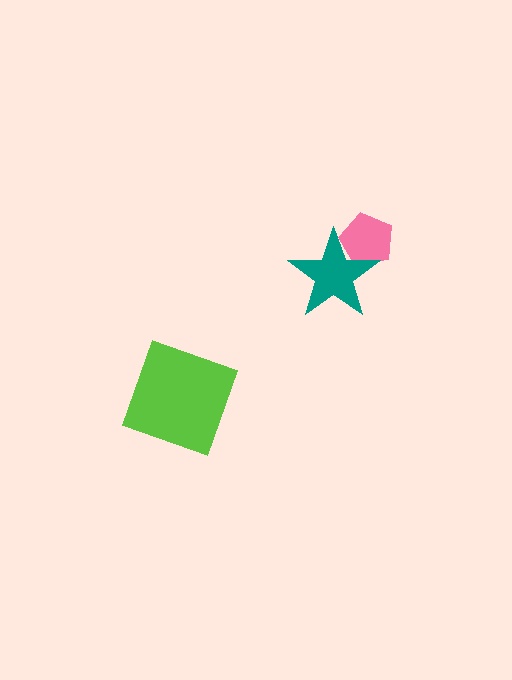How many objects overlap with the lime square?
0 objects overlap with the lime square.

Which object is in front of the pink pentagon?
The teal star is in front of the pink pentagon.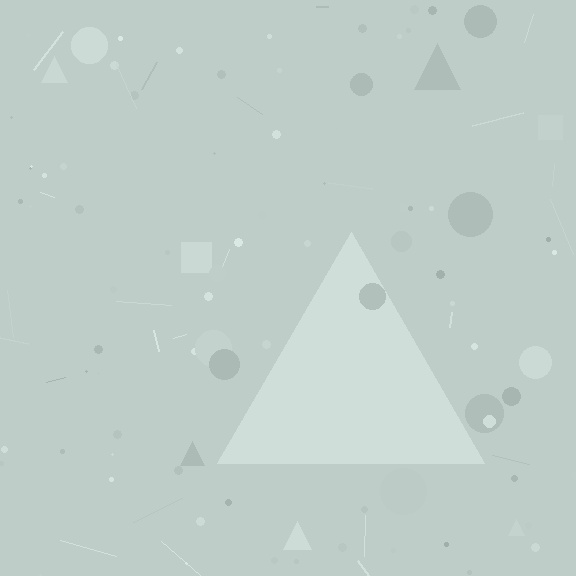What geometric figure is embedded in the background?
A triangle is embedded in the background.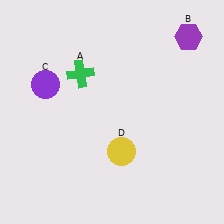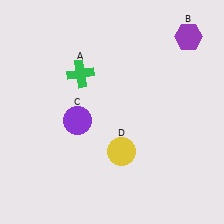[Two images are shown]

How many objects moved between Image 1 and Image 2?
1 object moved between the two images.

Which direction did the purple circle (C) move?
The purple circle (C) moved down.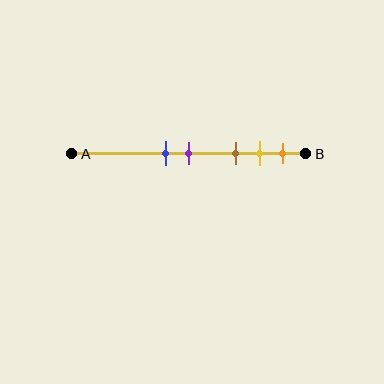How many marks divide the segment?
There are 5 marks dividing the segment.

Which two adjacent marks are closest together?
The blue and purple marks are the closest adjacent pair.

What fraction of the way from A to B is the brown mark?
The brown mark is approximately 70% (0.7) of the way from A to B.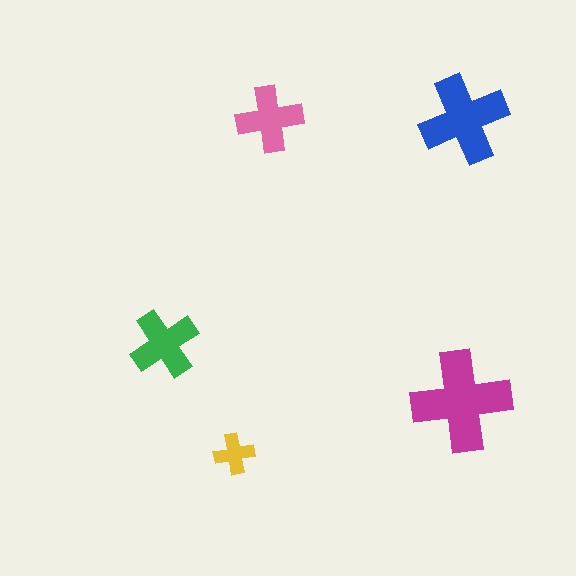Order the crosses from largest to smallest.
the magenta one, the blue one, the green one, the pink one, the yellow one.